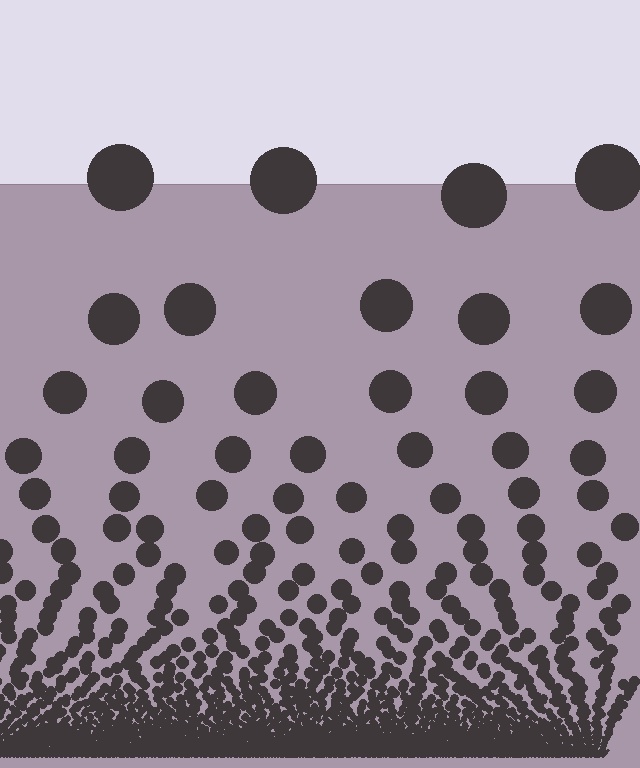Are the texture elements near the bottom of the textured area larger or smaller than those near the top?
Smaller. The gradient is inverted — elements near the bottom are smaller and denser.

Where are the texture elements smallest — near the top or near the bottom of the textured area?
Near the bottom.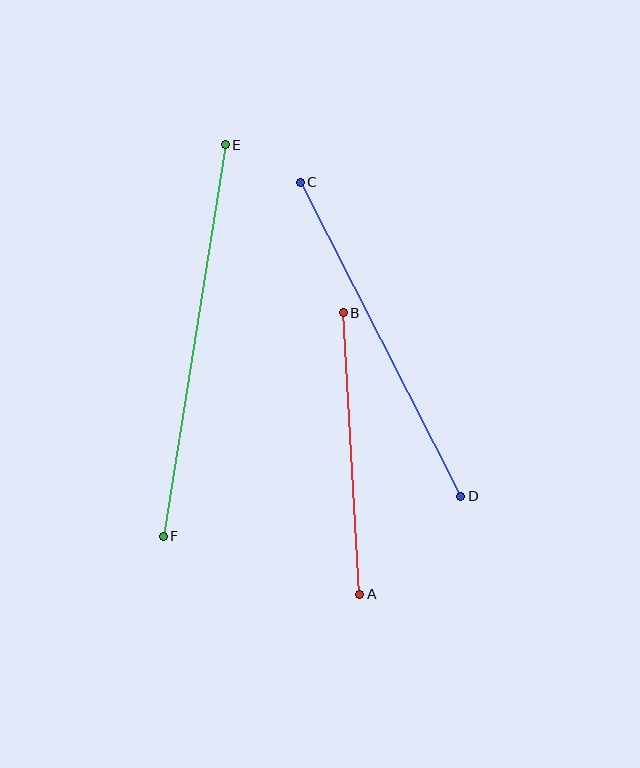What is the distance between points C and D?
The distance is approximately 353 pixels.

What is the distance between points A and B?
The distance is approximately 282 pixels.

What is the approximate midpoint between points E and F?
The midpoint is at approximately (194, 340) pixels.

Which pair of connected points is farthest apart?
Points E and F are farthest apart.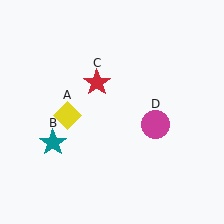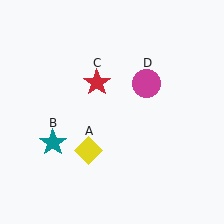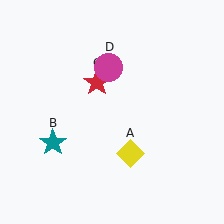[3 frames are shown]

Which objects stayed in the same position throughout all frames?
Teal star (object B) and red star (object C) remained stationary.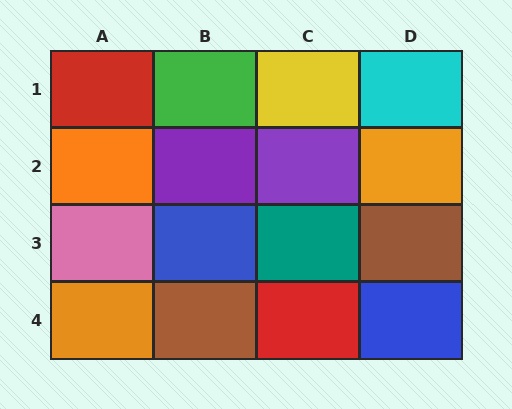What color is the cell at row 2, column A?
Orange.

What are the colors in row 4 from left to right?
Orange, brown, red, blue.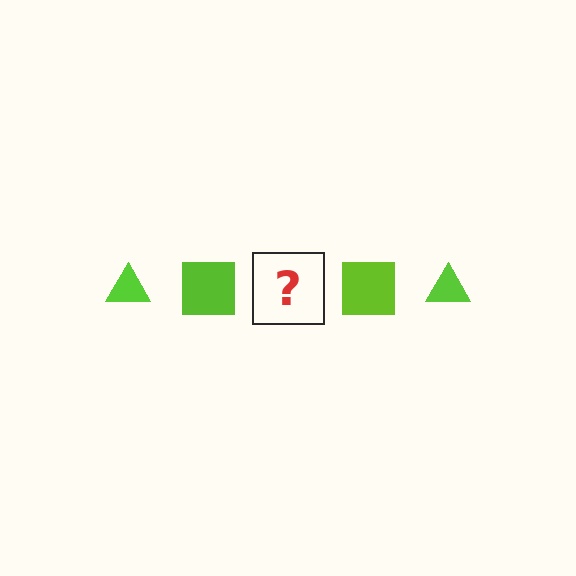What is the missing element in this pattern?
The missing element is a lime triangle.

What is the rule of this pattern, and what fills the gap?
The rule is that the pattern cycles through triangle, square shapes in lime. The gap should be filled with a lime triangle.